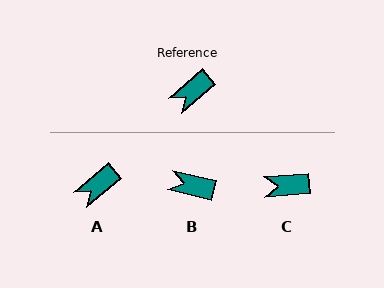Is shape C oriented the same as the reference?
No, it is off by about 36 degrees.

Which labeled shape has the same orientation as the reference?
A.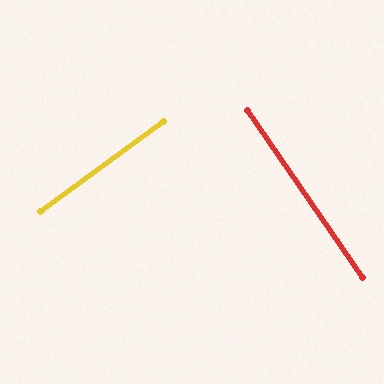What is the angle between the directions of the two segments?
Approximately 88 degrees.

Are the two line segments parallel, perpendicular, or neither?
Perpendicular — they meet at approximately 88°.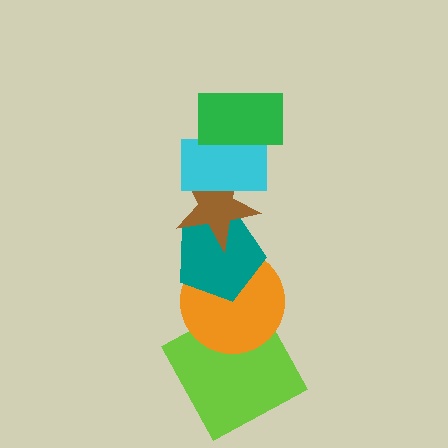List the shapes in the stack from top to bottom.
From top to bottom: the green rectangle, the cyan rectangle, the brown star, the teal pentagon, the orange circle, the lime square.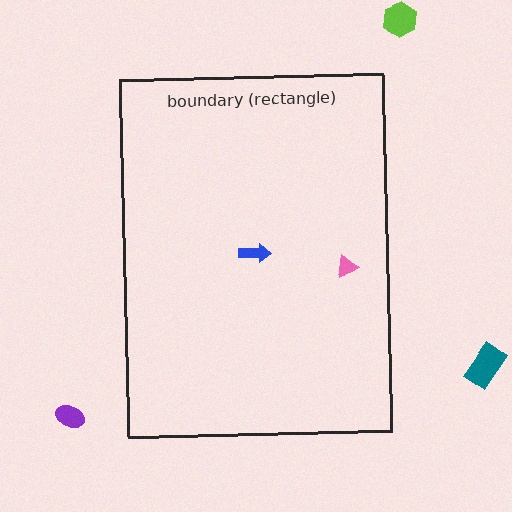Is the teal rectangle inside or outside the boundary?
Outside.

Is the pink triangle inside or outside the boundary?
Inside.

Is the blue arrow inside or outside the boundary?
Inside.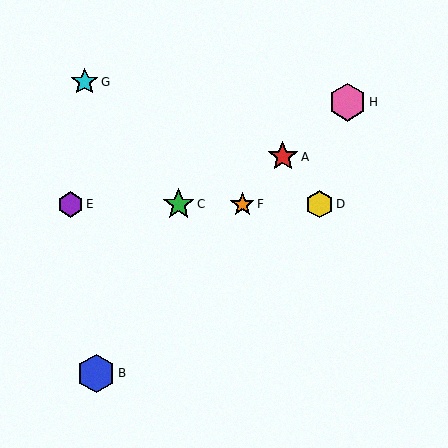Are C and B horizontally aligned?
No, C is at y≈204 and B is at y≈373.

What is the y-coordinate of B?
Object B is at y≈373.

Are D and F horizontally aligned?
Yes, both are at y≈204.